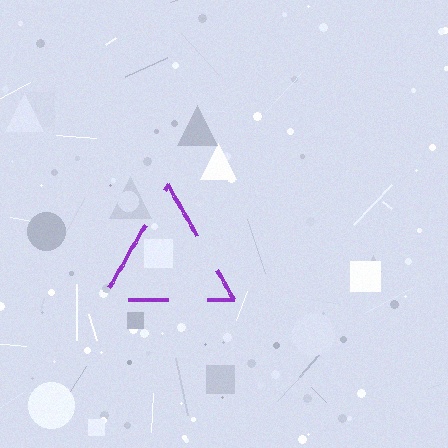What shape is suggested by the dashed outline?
The dashed outline suggests a triangle.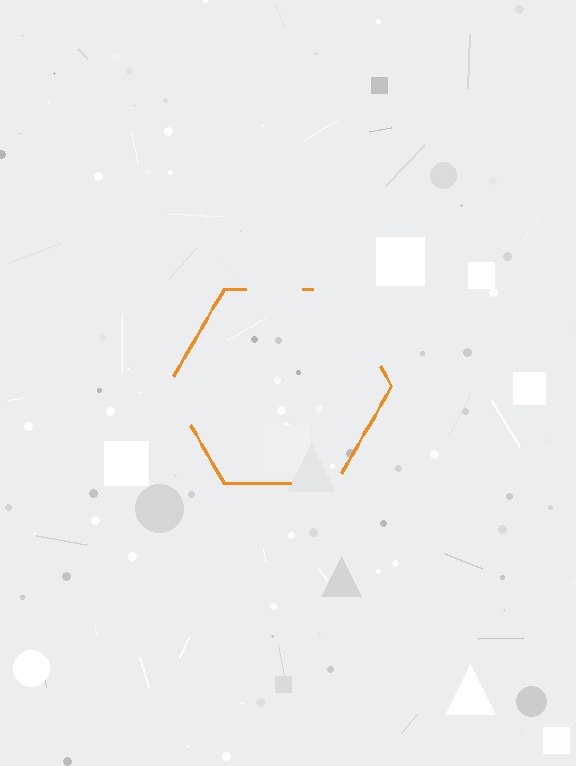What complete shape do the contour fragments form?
The contour fragments form a hexagon.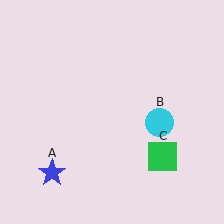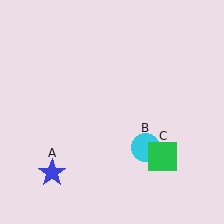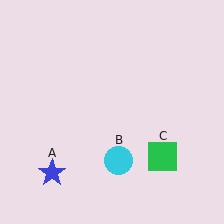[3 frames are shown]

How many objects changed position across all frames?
1 object changed position: cyan circle (object B).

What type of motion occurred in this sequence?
The cyan circle (object B) rotated clockwise around the center of the scene.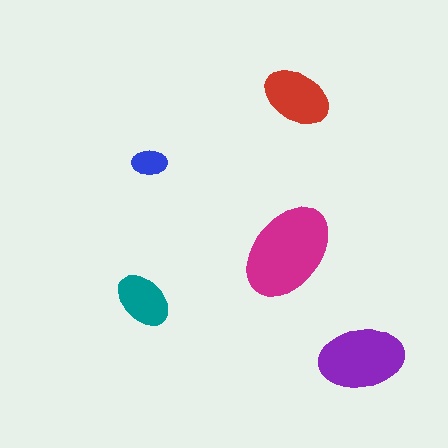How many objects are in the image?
There are 5 objects in the image.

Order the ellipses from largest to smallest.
the magenta one, the purple one, the red one, the teal one, the blue one.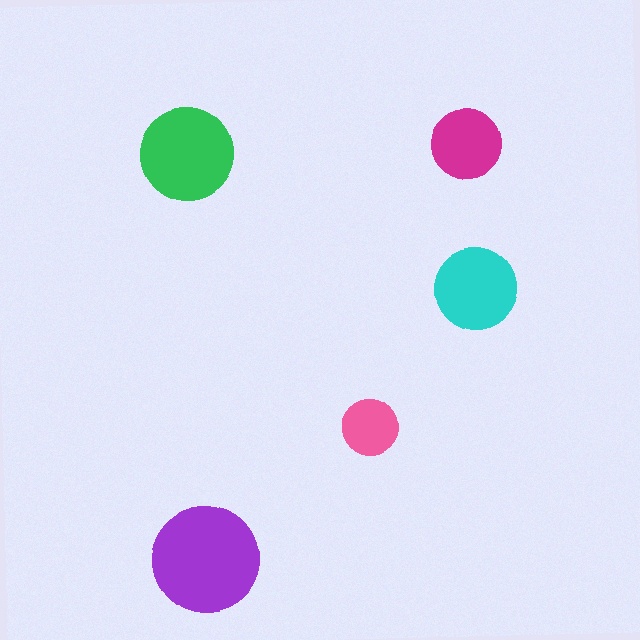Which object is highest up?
The magenta circle is topmost.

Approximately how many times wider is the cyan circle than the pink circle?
About 1.5 times wider.